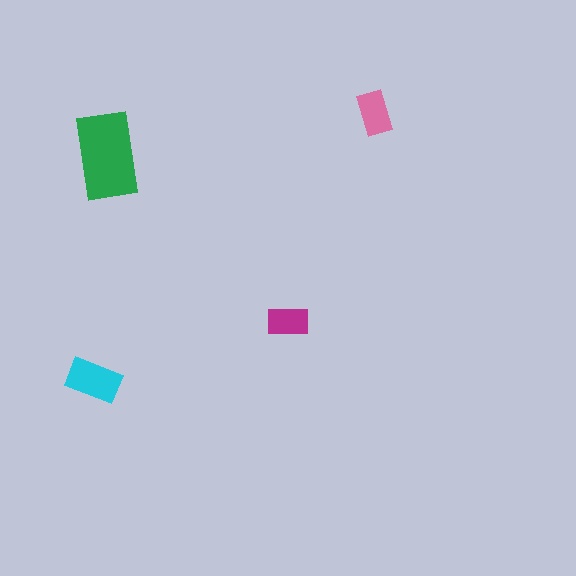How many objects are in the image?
There are 4 objects in the image.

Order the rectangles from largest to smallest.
the green one, the cyan one, the pink one, the magenta one.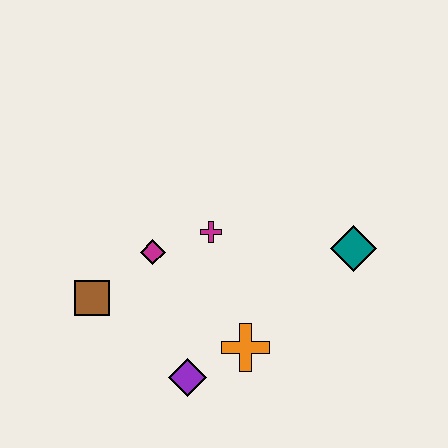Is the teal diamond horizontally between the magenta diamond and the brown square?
No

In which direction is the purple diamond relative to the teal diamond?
The purple diamond is to the left of the teal diamond.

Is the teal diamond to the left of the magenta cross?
No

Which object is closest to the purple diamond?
The orange cross is closest to the purple diamond.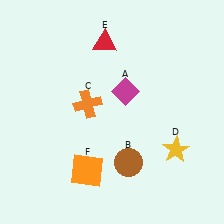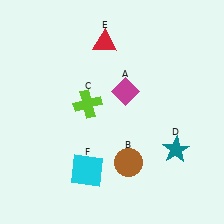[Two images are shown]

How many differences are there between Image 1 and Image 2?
There are 3 differences between the two images.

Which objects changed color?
C changed from orange to lime. D changed from yellow to teal. F changed from orange to cyan.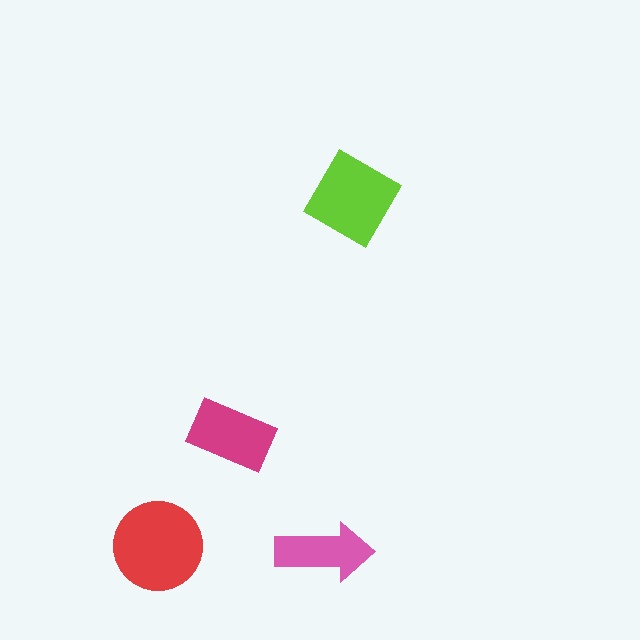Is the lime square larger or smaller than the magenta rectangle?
Larger.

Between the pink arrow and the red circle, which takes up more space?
The red circle.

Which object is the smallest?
The pink arrow.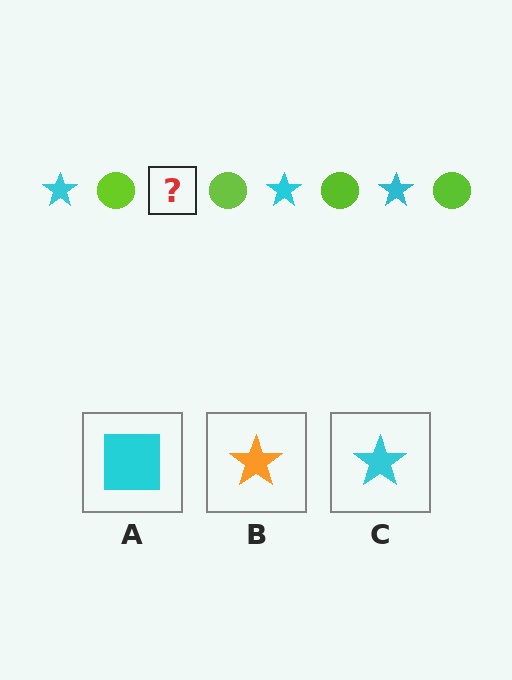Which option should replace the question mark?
Option C.